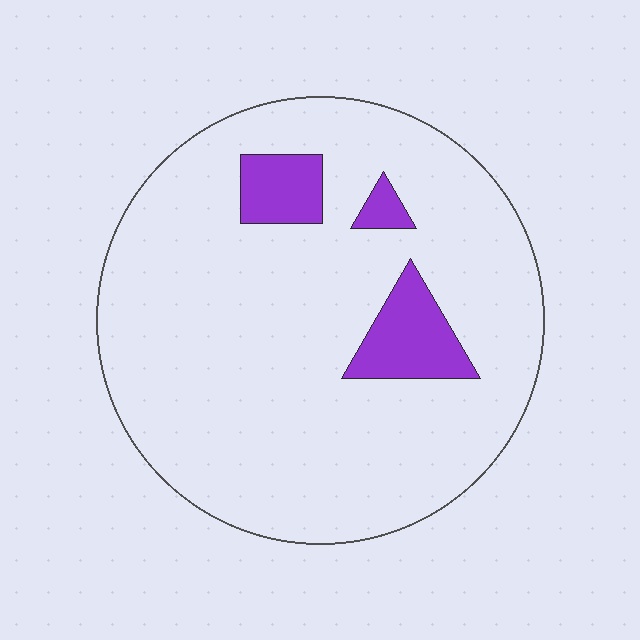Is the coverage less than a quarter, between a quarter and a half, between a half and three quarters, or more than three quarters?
Less than a quarter.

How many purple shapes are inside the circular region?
3.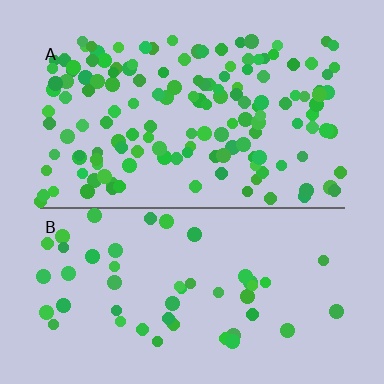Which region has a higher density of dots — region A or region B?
A (the top).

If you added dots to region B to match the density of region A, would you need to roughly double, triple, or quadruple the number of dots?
Approximately triple.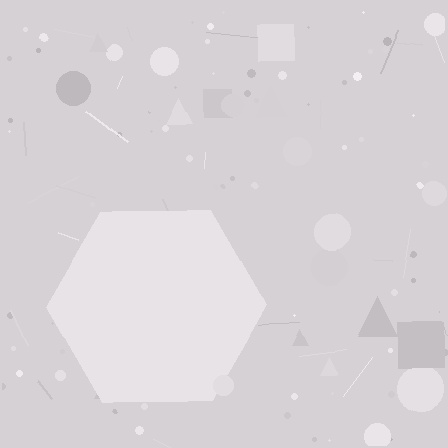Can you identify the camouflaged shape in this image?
The camouflaged shape is a hexagon.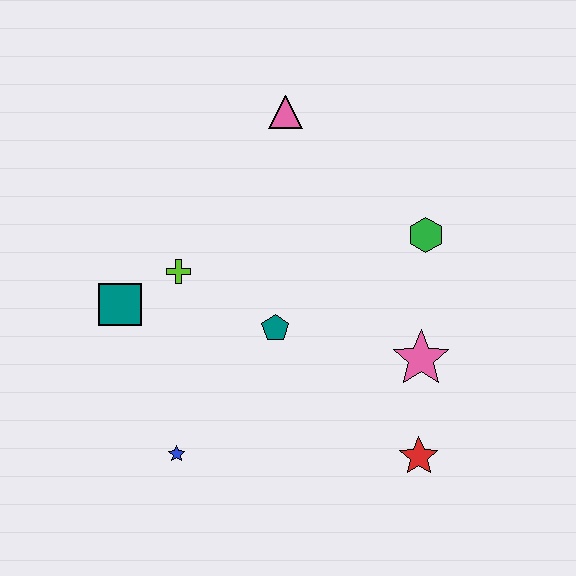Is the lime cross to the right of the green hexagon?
No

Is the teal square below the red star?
No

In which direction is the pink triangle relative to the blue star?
The pink triangle is above the blue star.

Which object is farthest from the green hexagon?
The blue star is farthest from the green hexagon.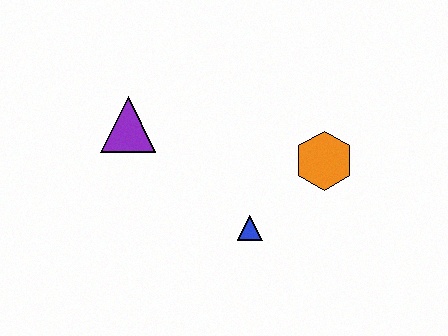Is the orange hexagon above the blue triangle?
Yes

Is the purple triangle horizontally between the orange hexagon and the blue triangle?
No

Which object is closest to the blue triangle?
The orange hexagon is closest to the blue triangle.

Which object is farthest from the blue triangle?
The purple triangle is farthest from the blue triangle.